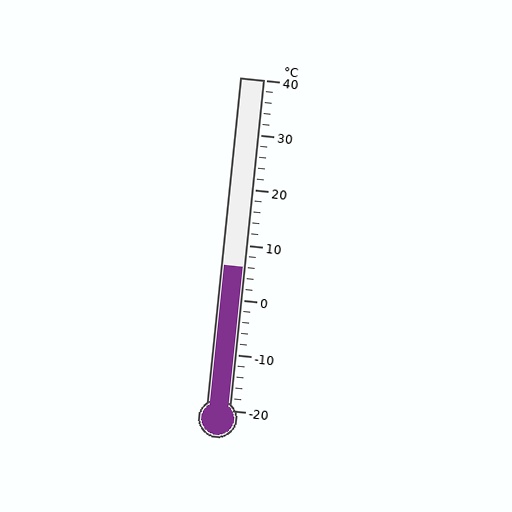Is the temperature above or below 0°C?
The temperature is above 0°C.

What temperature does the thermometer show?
The thermometer shows approximately 6°C.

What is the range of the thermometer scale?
The thermometer scale ranges from -20°C to 40°C.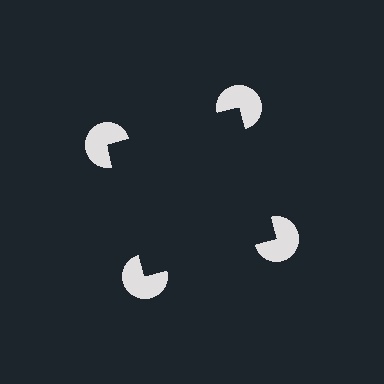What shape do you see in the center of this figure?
An illusory square — its edges are inferred from the aligned wedge cuts in the pac-man discs, not physically drawn.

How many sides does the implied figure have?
4 sides.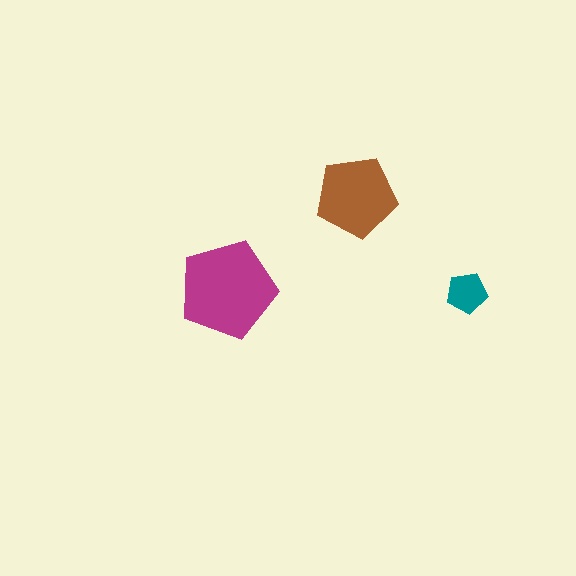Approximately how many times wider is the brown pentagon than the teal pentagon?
About 2 times wider.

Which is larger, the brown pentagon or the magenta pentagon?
The magenta one.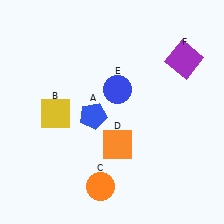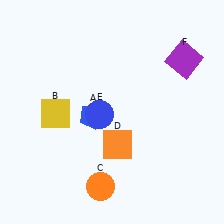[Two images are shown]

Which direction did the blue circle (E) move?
The blue circle (E) moved down.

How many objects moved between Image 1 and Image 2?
1 object moved between the two images.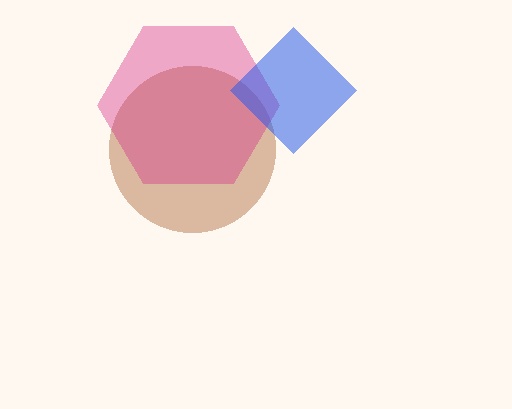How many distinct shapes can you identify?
There are 3 distinct shapes: a brown circle, a magenta hexagon, a blue diamond.